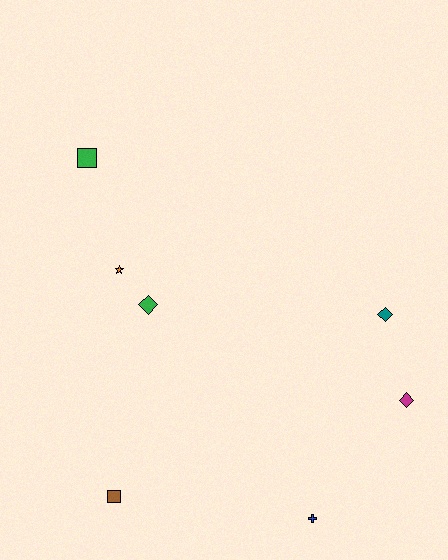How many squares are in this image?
There are 2 squares.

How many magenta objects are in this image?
There is 1 magenta object.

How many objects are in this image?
There are 7 objects.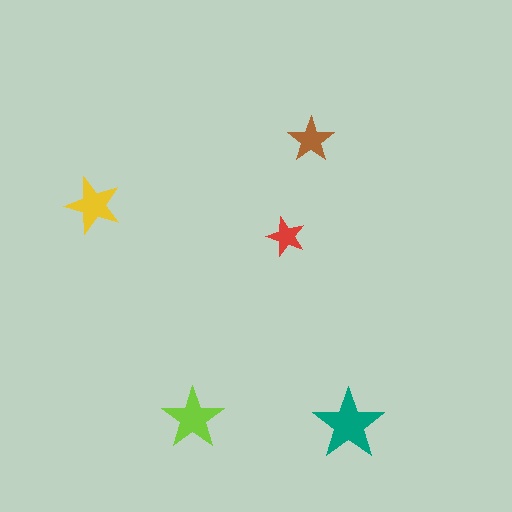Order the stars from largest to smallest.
the teal one, the lime one, the yellow one, the brown one, the red one.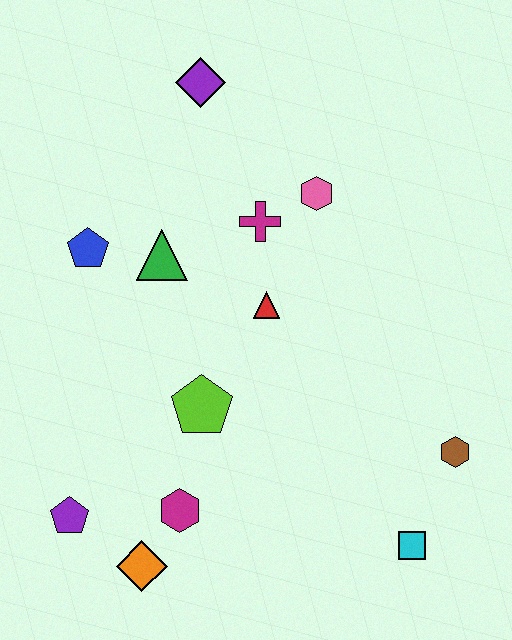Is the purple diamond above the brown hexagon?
Yes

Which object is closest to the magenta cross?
The pink hexagon is closest to the magenta cross.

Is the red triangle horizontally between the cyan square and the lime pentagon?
Yes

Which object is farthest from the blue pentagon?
The cyan square is farthest from the blue pentagon.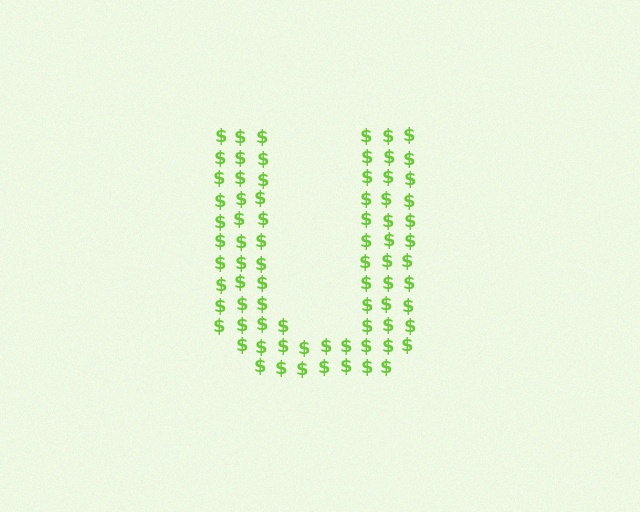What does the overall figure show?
The overall figure shows the letter U.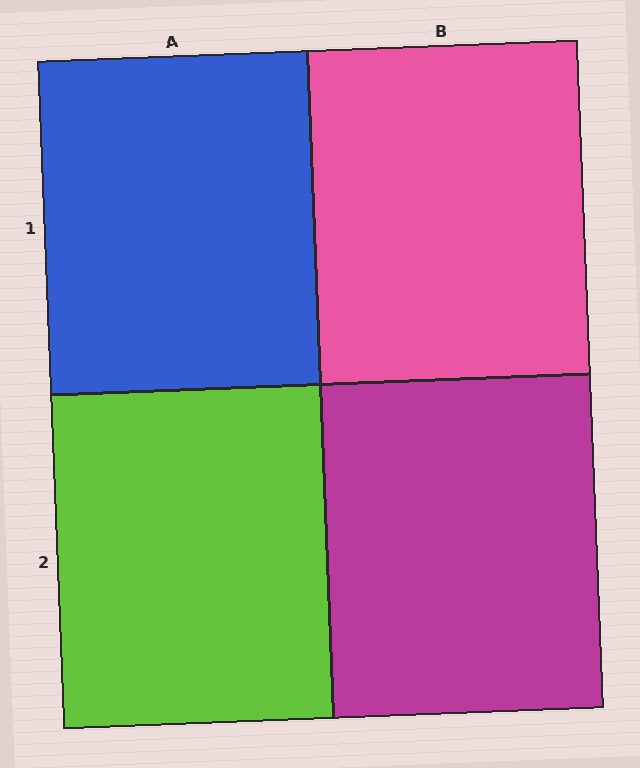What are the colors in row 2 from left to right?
Lime, magenta.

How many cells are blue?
1 cell is blue.